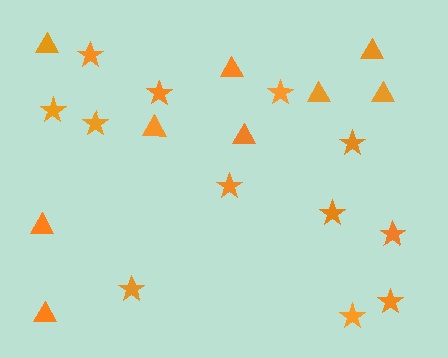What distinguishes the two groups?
There are 2 groups: one group of stars (12) and one group of triangles (9).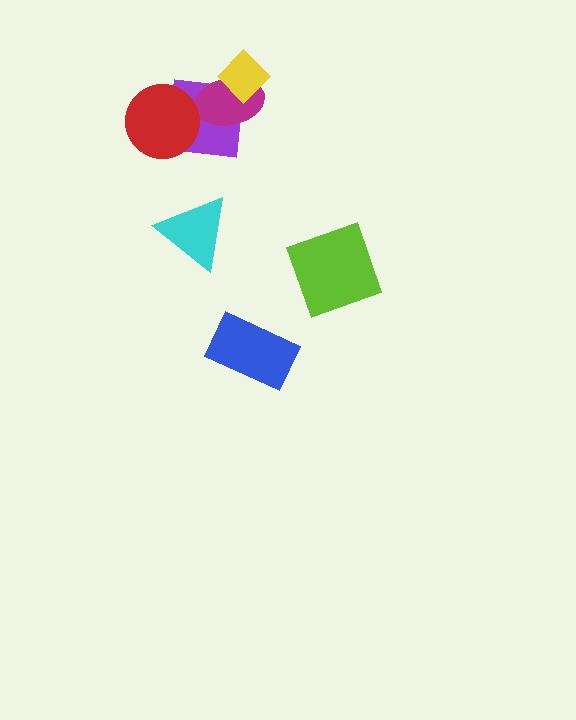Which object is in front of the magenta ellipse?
The yellow diamond is in front of the magenta ellipse.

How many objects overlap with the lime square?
0 objects overlap with the lime square.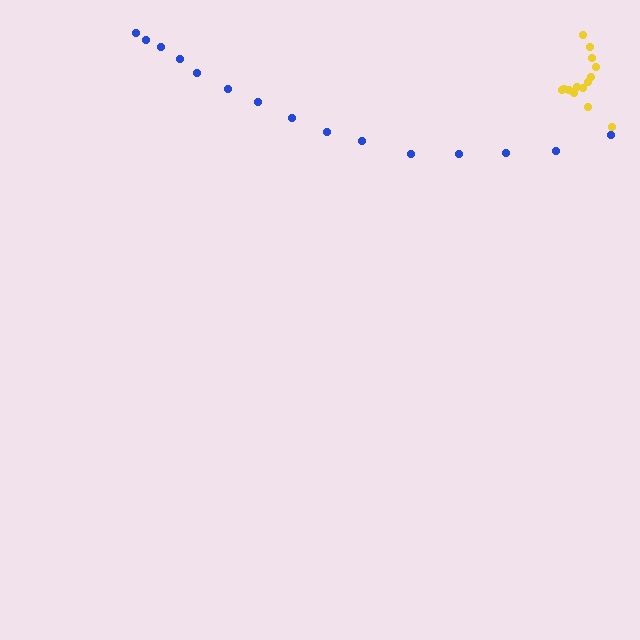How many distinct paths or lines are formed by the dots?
There are 2 distinct paths.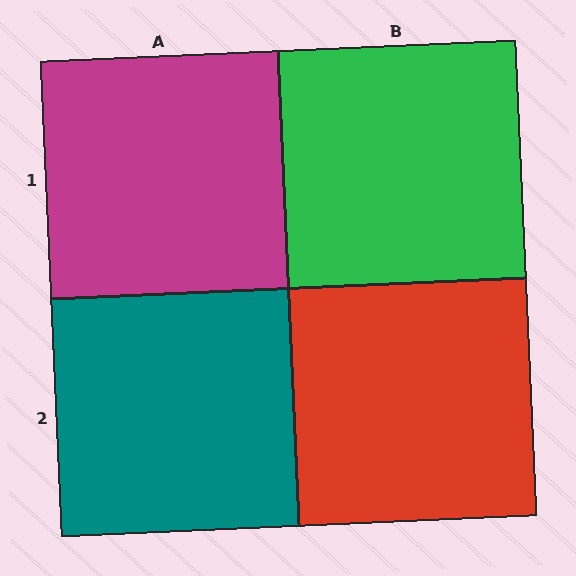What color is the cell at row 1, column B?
Green.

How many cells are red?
1 cell is red.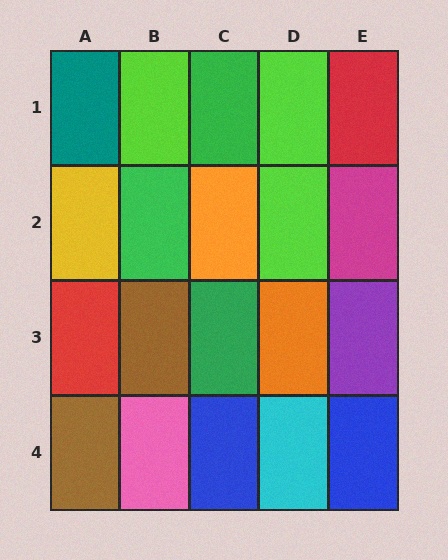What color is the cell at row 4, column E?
Blue.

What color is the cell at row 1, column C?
Green.